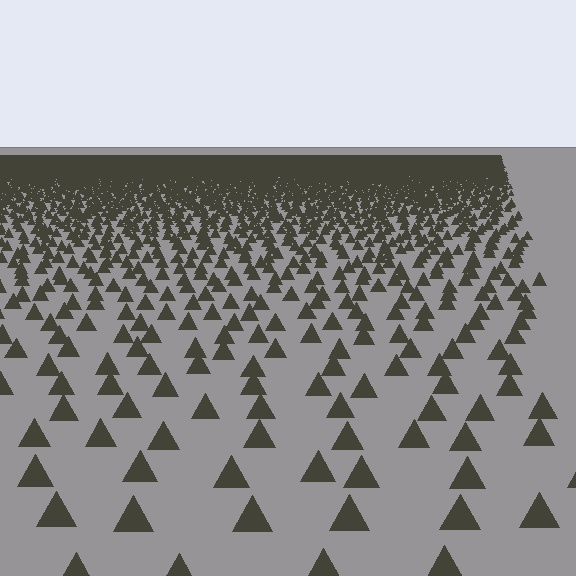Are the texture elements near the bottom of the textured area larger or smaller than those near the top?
Larger. Near the bottom, elements are closer to the viewer and appear at a bigger on-screen size.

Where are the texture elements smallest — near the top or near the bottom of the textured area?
Near the top.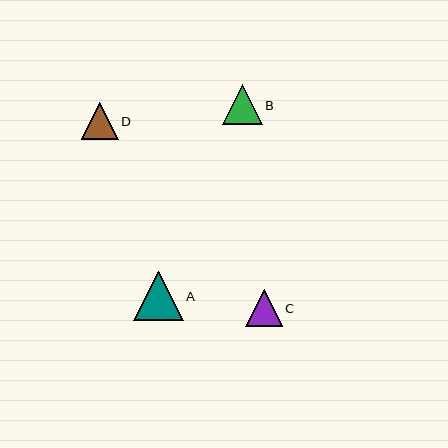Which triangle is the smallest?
Triangle C is the smallest with a size of approximately 37 pixels.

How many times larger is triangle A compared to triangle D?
Triangle A is approximately 1.3 times the size of triangle D.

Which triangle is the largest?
Triangle A is the largest with a size of approximately 49 pixels.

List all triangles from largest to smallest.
From largest to smallest: A, B, D, C.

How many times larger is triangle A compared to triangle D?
Triangle A is approximately 1.3 times the size of triangle D.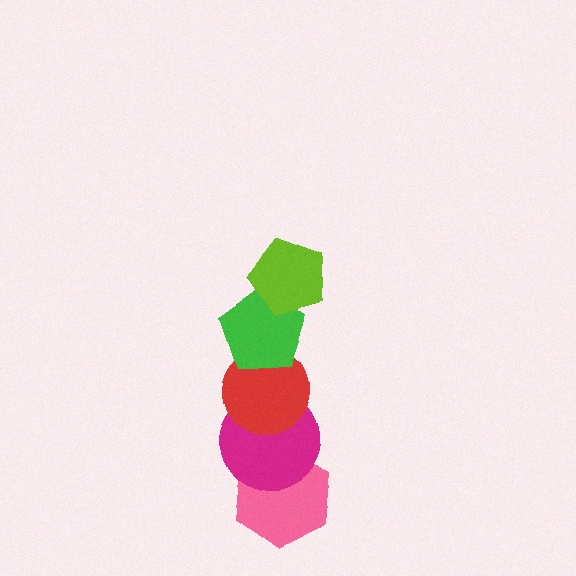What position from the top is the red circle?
The red circle is 3rd from the top.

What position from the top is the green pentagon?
The green pentagon is 2nd from the top.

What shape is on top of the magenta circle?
The red circle is on top of the magenta circle.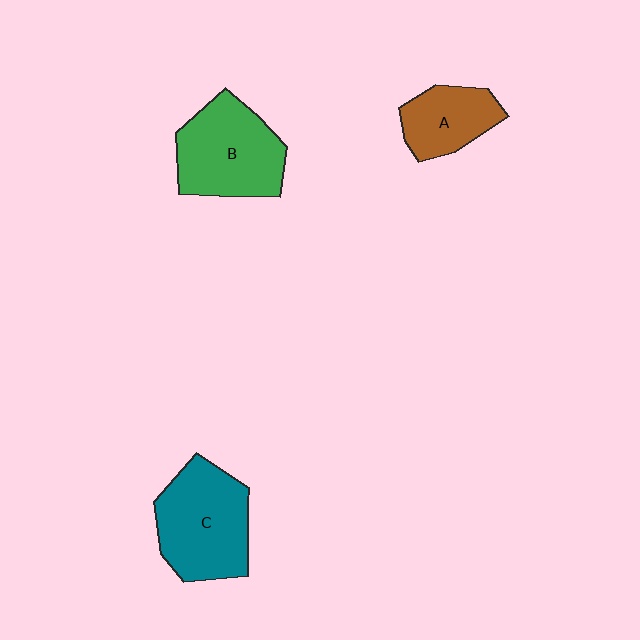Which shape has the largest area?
Shape C (teal).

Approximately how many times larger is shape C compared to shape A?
Approximately 1.7 times.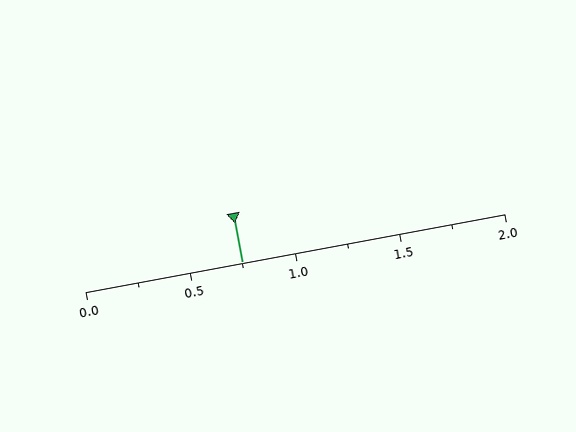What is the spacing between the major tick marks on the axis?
The major ticks are spaced 0.5 apart.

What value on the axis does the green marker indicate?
The marker indicates approximately 0.75.